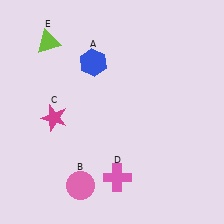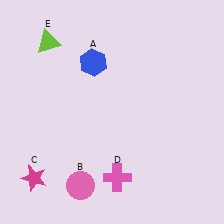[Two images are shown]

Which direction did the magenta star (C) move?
The magenta star (C) moved down.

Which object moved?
The magenta star (C) moved down.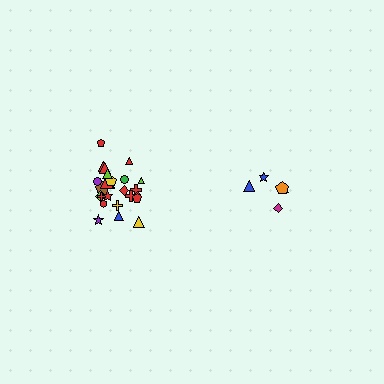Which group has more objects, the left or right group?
The left group.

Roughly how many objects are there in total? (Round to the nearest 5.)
Roughly 30 objects in total.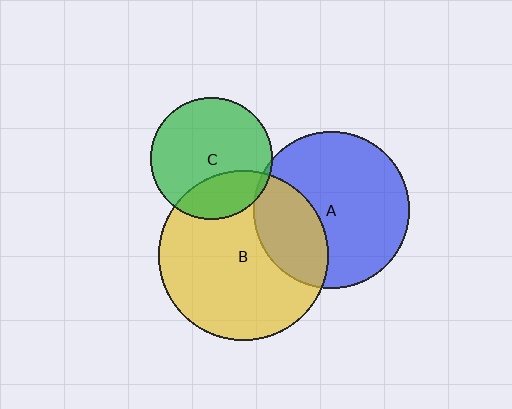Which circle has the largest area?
Circle B (yellow).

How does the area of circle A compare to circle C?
Approximately 1.6 times.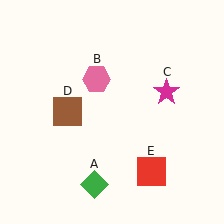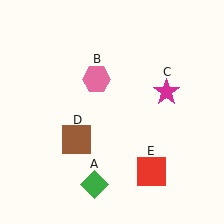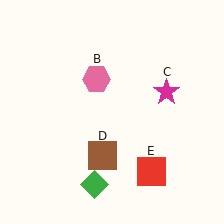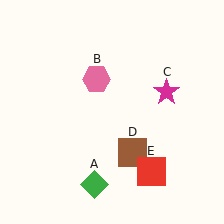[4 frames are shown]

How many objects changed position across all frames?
1 object changed position: brown square (object D).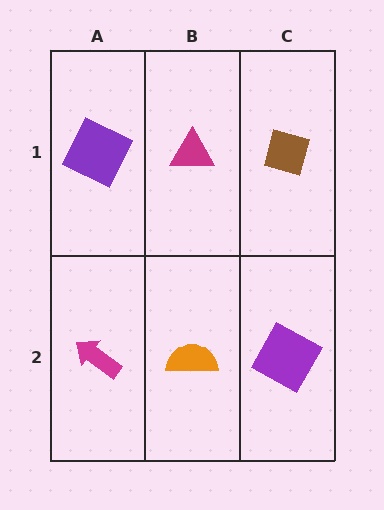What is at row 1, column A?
A purple square.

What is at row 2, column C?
A purple square.